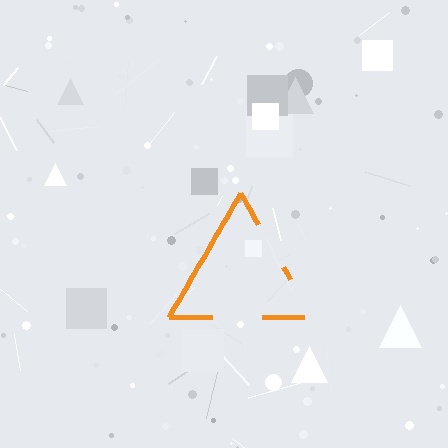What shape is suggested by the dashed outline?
The dashed outline suggests a triangle.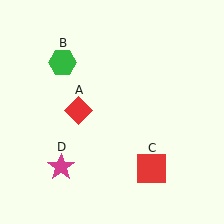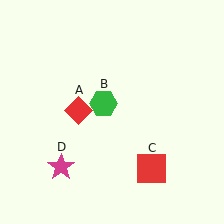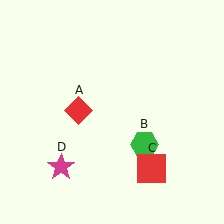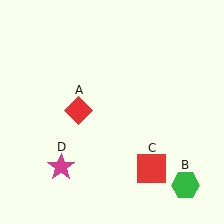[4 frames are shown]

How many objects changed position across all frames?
1 object changed position: green hexagon (object B).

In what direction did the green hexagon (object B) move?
The green hexagon (object B) moved down and to the right.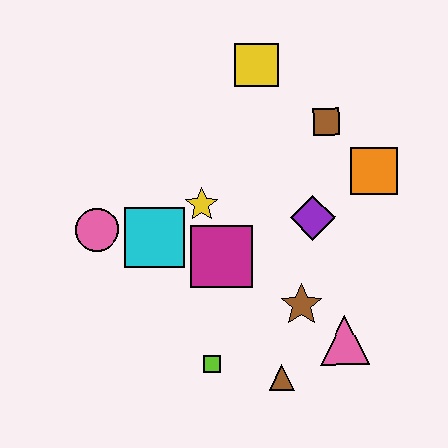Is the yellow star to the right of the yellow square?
No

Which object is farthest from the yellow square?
The brown triangle is farthest from the yellow square.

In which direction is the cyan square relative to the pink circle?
The cyan square is to the right of the pink circle.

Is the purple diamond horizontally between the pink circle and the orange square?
Yes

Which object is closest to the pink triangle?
The brown star is closest to the pink triangle.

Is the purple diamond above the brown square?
No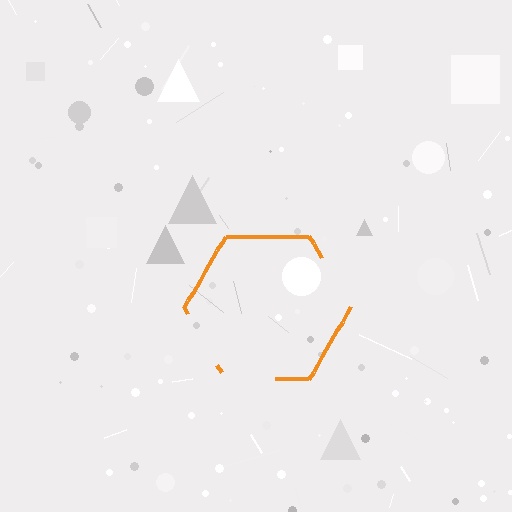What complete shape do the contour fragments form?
The contour fragments form a hexagon.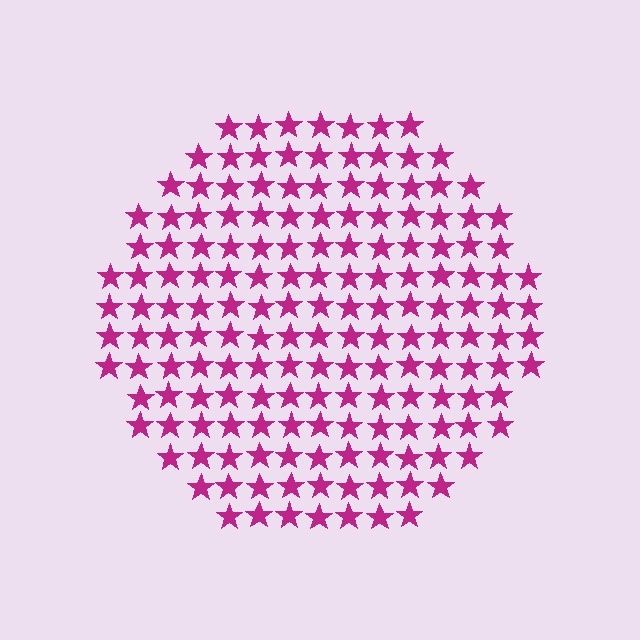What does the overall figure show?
The overall figure shows a circle.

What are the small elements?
The small elements are stars.